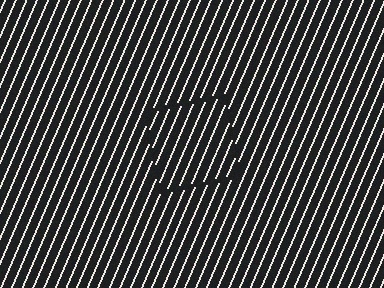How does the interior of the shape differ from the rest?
The interior of the shape contains the same grating, shifted by half a period — the contour is defined by the phase discontinuity where line-ends from the inner and outer gratings abut.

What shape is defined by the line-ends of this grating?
An illusory square. The interior of the shape contains the same grating, shifted by half a period — the contour is defined by the phase discontinuity where line-ends from the inner and outer gratings abut.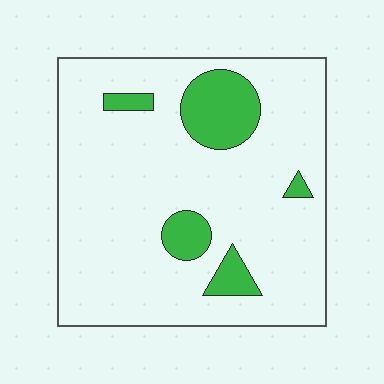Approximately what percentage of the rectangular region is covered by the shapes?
Approximately 15%.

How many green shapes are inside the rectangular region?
5.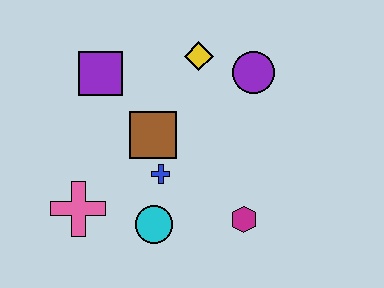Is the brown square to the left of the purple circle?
Yes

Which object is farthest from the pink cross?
The purple circle is farthest from the pink cross.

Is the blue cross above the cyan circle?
Yes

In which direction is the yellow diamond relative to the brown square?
The yellow diamond is above the brown square.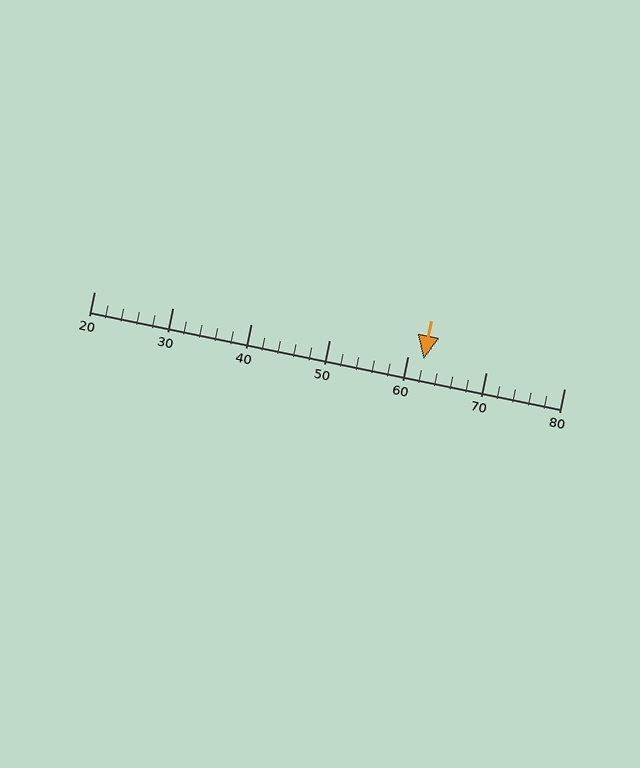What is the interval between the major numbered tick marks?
The major tick marks are spaced 10 units apart.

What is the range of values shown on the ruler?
The ruler shows values from 20 to 80.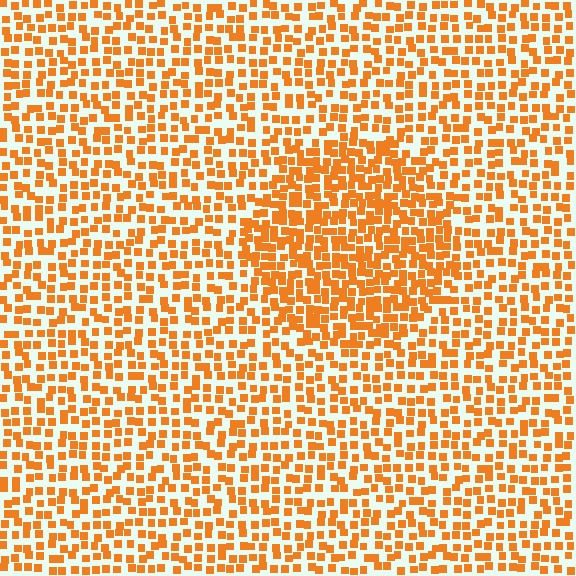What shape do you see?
I see a circle.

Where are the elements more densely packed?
The elements are more densely packed inside the circle boundary.